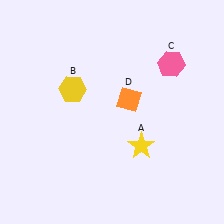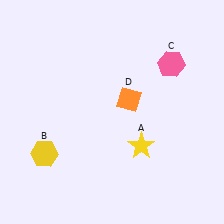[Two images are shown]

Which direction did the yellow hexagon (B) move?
The yellow hexagon (B) moved down.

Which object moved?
The yellow hexagon (B) moved down.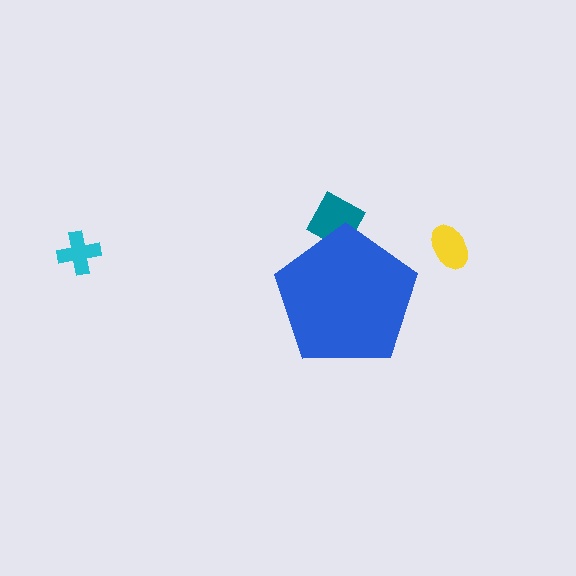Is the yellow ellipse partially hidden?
No, the yellow ellipse is fully visible.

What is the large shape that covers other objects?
A blue pentagon.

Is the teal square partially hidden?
Yes, the teal square is partially hidden behind the blue pentagon.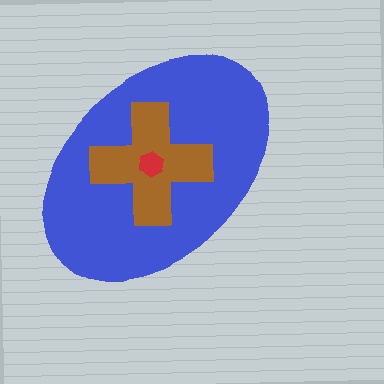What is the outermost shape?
The blue ellipse.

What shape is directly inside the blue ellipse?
The brown cross.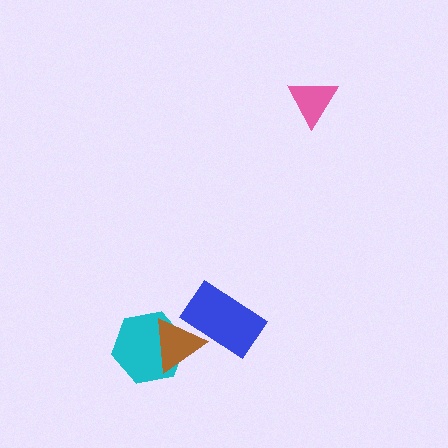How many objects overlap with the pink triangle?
0 objects overlap with the pink triangle.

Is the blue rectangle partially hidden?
Yes, it is partially covered by another shape.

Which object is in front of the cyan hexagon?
The brown triangle is in front of the cyan hexagon.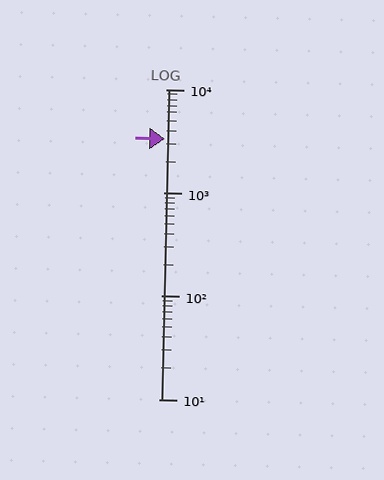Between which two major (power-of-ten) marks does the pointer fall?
The pointer is between 1000 and 10000.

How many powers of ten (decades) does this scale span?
The scale spans 3 decades, from 10 to 10000.